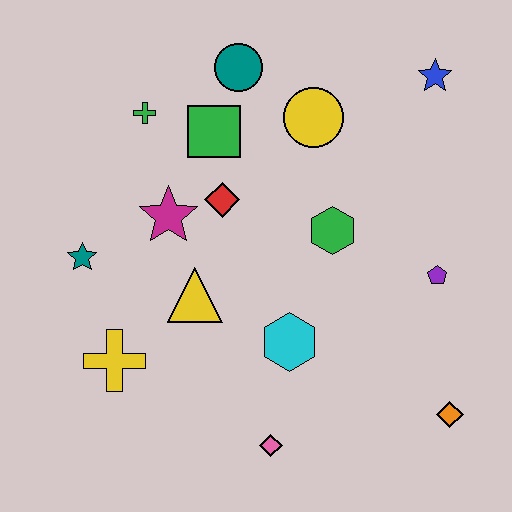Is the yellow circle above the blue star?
No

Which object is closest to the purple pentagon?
The green hexagon is closest to the purple pentagon.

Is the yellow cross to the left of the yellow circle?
Yes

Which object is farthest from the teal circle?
The orange diamond is farthest from the teal circle.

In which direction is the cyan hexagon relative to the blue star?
The cyan hexagon is below the blue star.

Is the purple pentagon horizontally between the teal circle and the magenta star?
No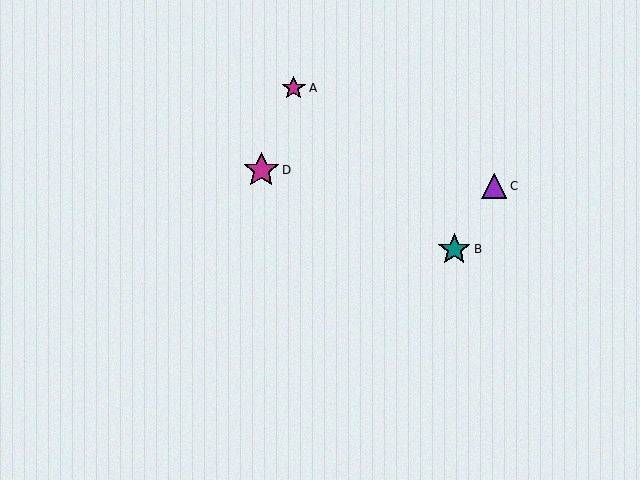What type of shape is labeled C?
Shape C is a purple triangle.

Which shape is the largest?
The magenta star (labeled D) is the largest.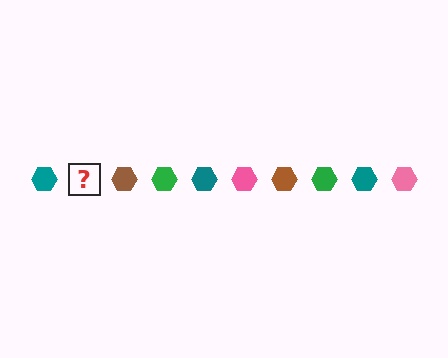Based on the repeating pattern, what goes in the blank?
The blank should be a pink hexagon.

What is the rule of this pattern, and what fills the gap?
The rule is that the pattern cycles through teal, pink, brown, green hexagons. The gap should be filled with a pink hexagon.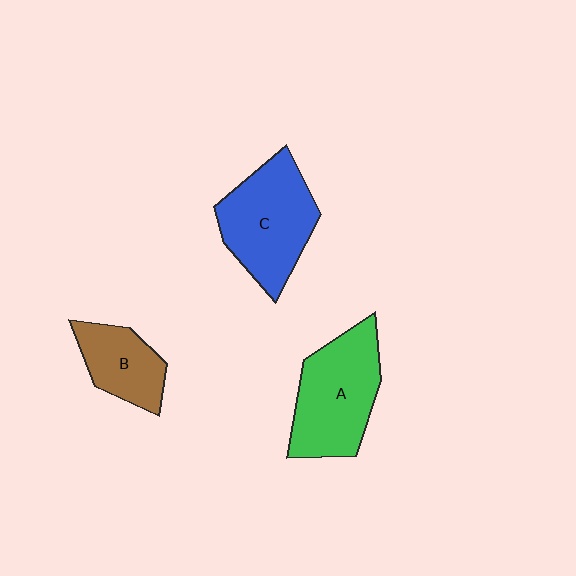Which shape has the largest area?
Shape A (green).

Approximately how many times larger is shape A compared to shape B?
Approximately 1.7 times.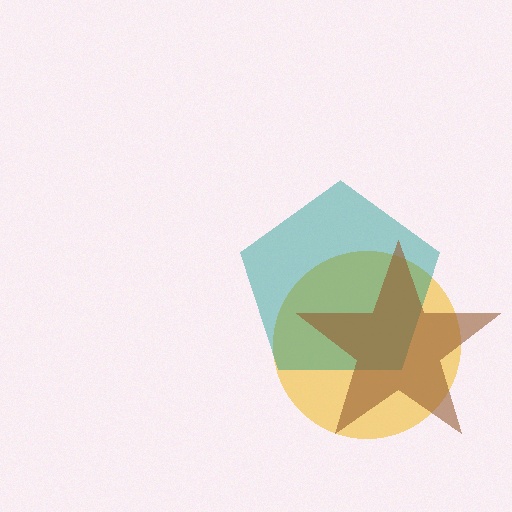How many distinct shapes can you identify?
There are 3 distinct shapes: a yellow circle, a teal pentagon, a brown star.